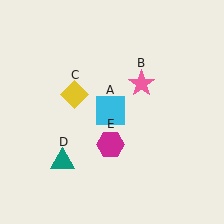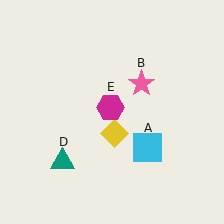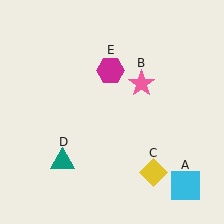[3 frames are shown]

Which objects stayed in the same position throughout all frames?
Pink star (object B) and teal triangle (object D) remained stationary.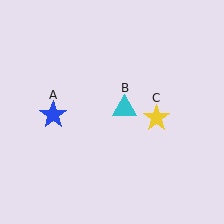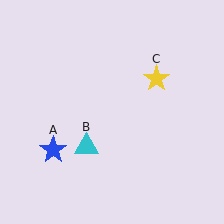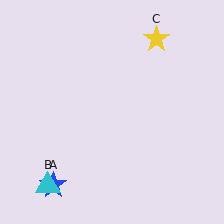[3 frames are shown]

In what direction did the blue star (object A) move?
The blue star (object A) moved down.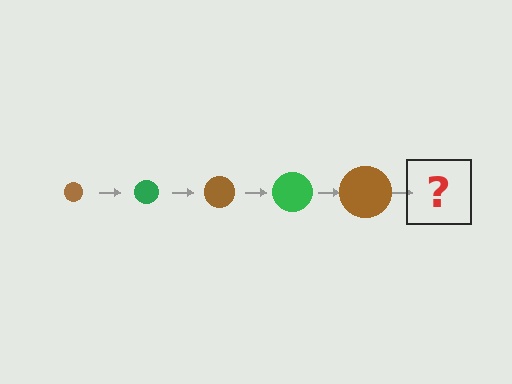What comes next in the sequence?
The next element should be a green circle, larger than the previous one.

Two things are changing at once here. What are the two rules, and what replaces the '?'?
The two rules are that the circle grows larger each step and the color cycles through brown and green. The '?' should be a green circle, larger than the previous one.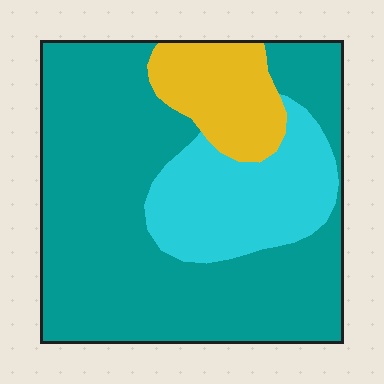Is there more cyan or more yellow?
Cyan.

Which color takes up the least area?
Yellow, at roughly 15%.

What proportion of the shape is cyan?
Cyan takes up about one fifth (1/5) of the shape.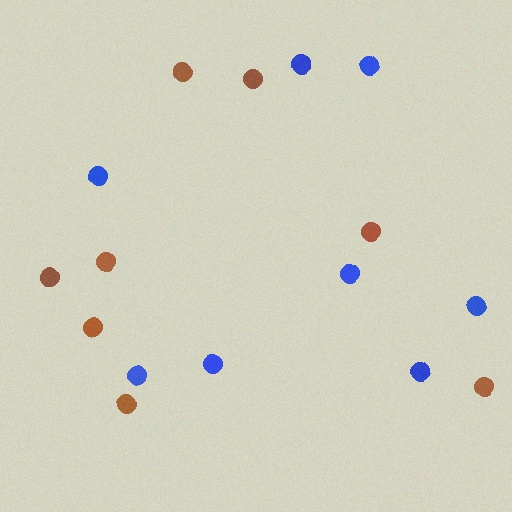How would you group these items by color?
There are 2 groups: one group of brown circles (8) and one group of blue circles (8).